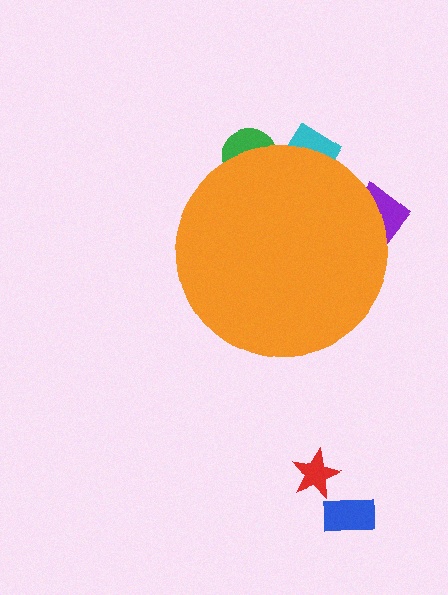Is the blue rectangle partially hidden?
No, the blue rectangle is fully visible.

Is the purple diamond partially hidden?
Yes, the purple diamond is partially hidden behind the orange circle.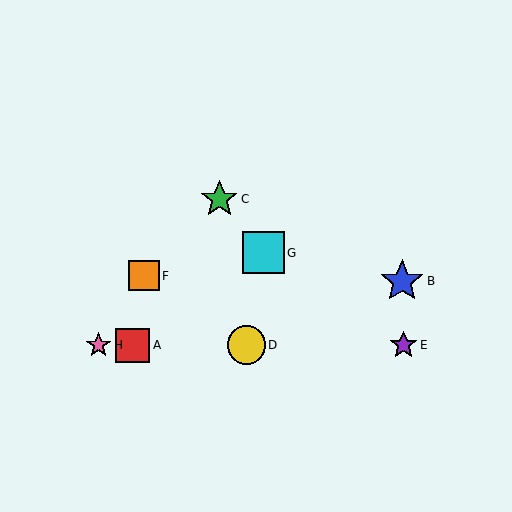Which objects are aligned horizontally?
Objects A, D, E, H are aligned horizontally.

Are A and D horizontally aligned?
Yes, both are at y≈345.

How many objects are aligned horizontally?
4 objects (A, D, E, H) are aligned horizontally.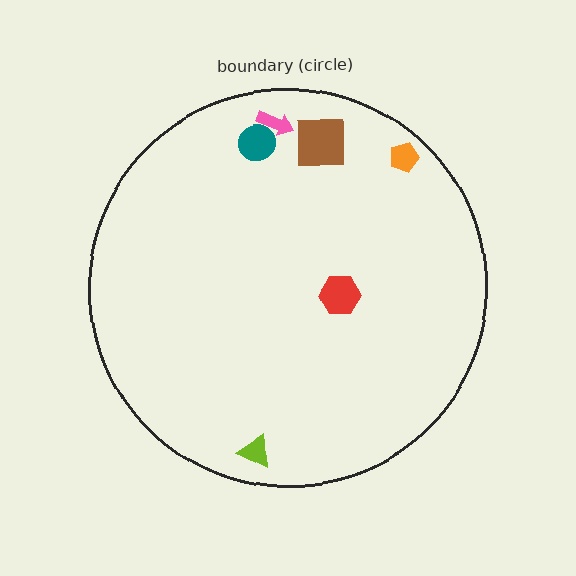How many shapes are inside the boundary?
6 inside, 0 outside.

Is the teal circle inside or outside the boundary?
Inside.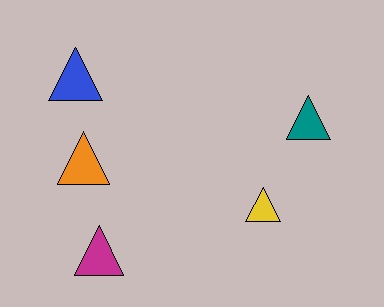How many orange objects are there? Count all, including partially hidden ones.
There is 1 orange object.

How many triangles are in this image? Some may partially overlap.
There are 5 triangles.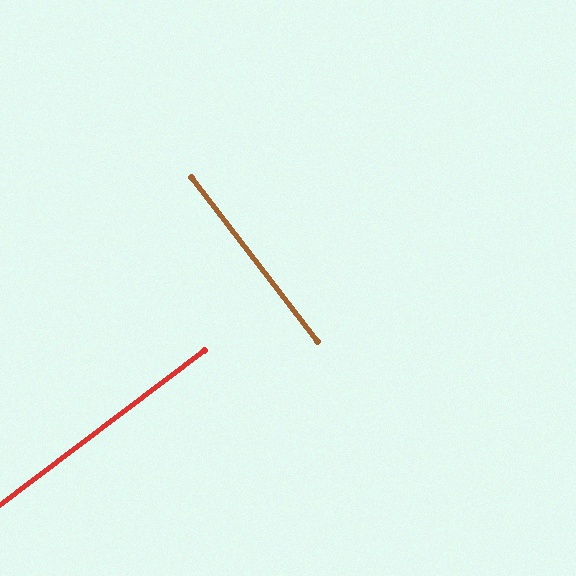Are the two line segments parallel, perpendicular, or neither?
Perpendicular — they meet at approximately 89°.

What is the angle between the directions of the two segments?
Approximately 89 degrees.